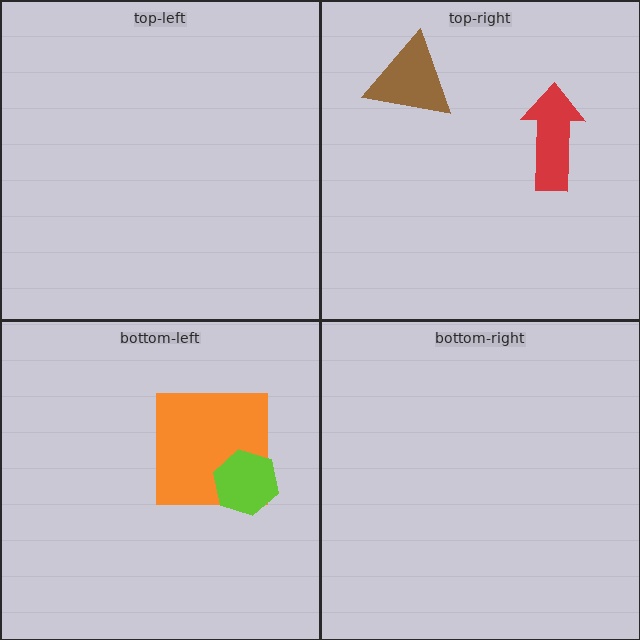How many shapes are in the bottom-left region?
2.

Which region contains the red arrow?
The top-right region.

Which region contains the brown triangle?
The top-right region.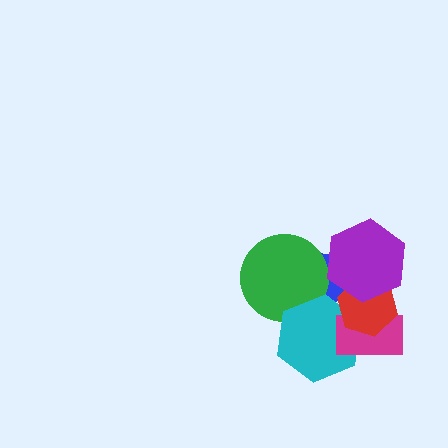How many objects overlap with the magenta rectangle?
2 objects overlap with the magenta rectangle.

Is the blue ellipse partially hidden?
Yes, it is partially covered by another shape.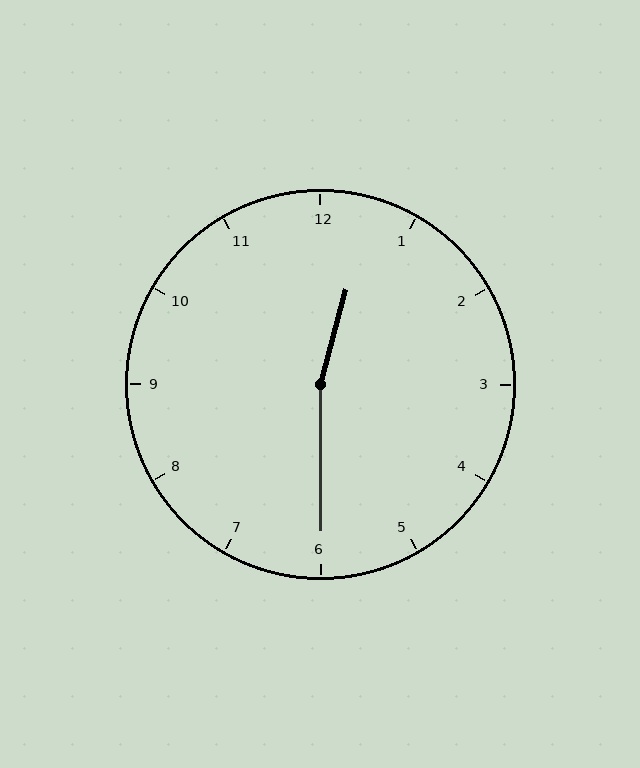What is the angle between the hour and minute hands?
Approximately 165 degrees.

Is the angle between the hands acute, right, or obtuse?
It is obtuse.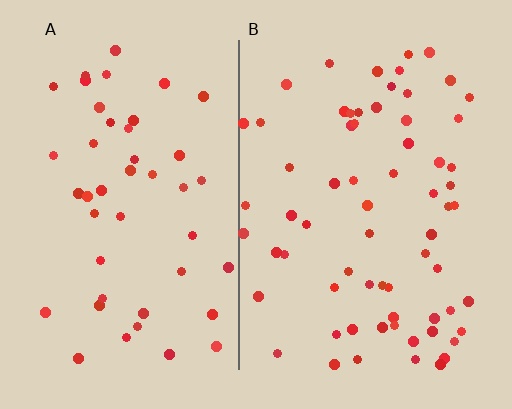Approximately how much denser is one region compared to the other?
Approximately 1.5× — region B over region A.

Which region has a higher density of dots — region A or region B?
B (the right).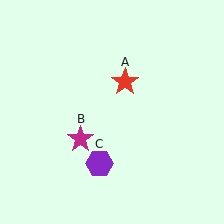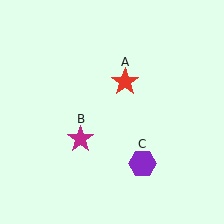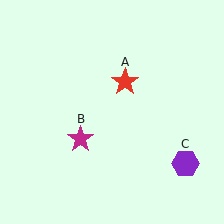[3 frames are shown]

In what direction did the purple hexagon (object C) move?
The purple hexagon (object C) moved right.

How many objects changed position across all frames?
1 object changed position: purple hexagon (object C).